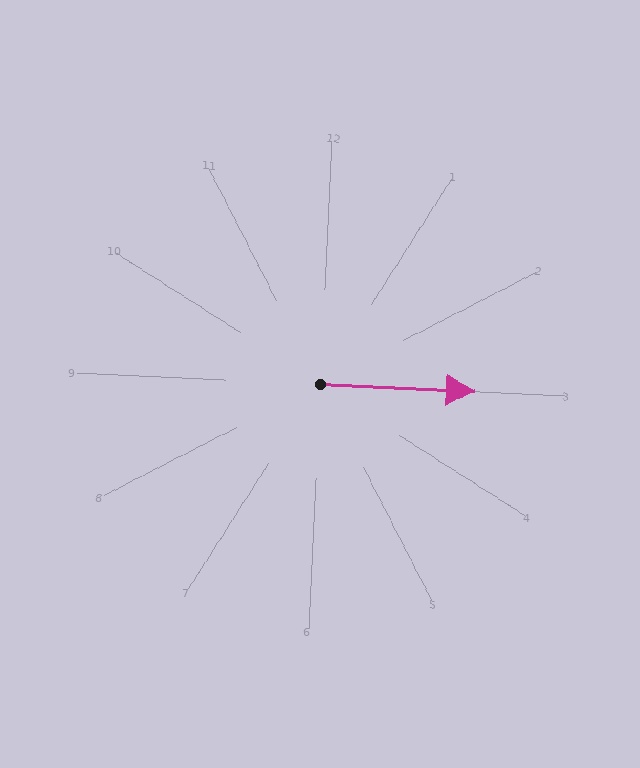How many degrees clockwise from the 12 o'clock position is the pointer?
Approximately 90 degrees.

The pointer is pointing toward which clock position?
Roughly 3 o'clock.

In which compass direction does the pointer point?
East.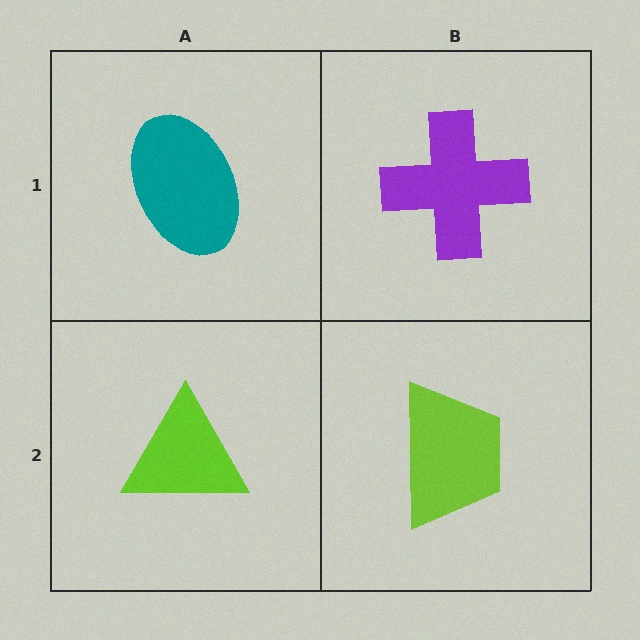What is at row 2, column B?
A lime trapezoid.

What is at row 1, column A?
A teal ellipse.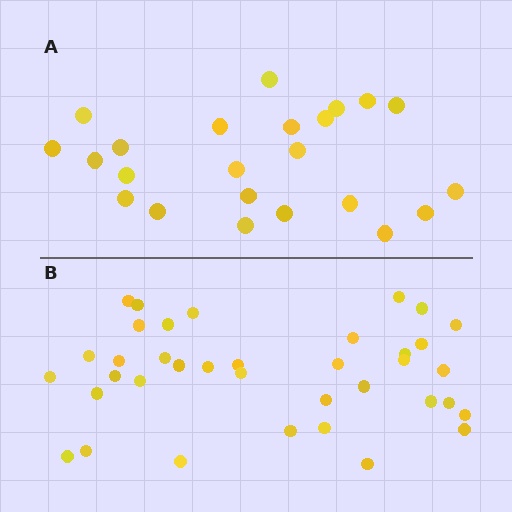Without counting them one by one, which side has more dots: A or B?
Region B (the bottom region) has more dots.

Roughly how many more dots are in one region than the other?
Region B has approximately 15 more dots than region A.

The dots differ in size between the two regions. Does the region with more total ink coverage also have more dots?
No. Region A has more total ink coverage because its dots are larger, but region B actually contains more individual dots. Total area can be misleading — the number of items is what matters here.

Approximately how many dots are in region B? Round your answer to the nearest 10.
About 40 dots. (The exact count is 37, which rounds to 40.)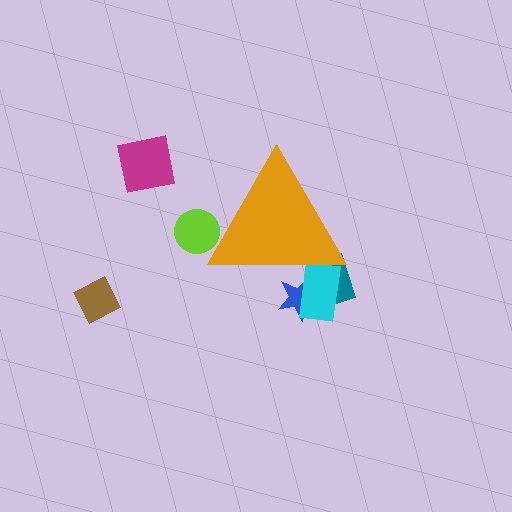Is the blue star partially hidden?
Yes, the blue star is partially hidden behind the orange triangle.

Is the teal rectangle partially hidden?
Yes, the teal rectangle is partially hidden behind the orange triangle.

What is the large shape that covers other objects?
An orange triangle.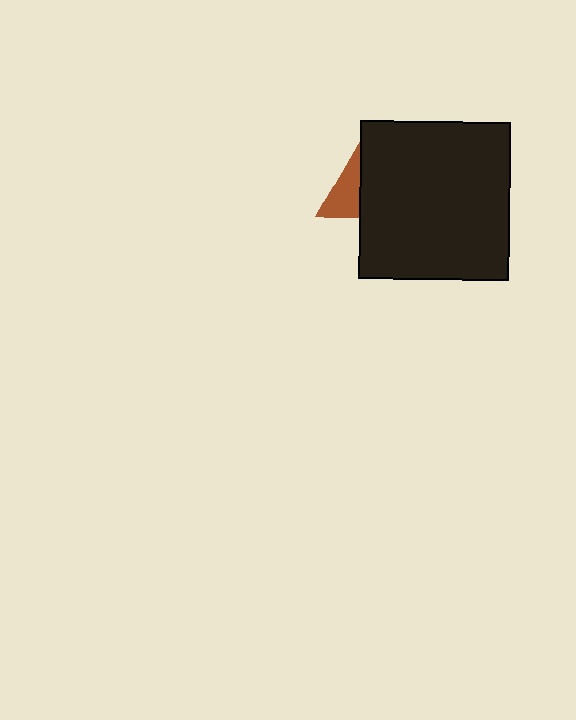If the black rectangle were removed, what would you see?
You would see the complete brown triangle.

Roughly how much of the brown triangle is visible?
A small part of it is visible (roughly 35%).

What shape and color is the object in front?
The object in front is a black rectangle.